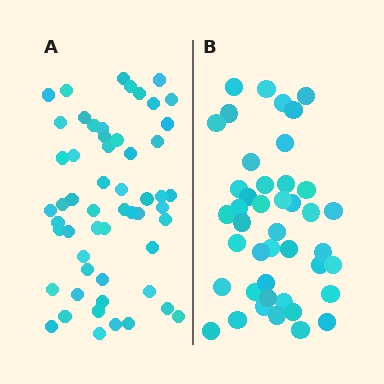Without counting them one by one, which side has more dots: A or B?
Region A (the left region) has more dots.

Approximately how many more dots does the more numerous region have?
Region A has roughly 12 or so more dots than region B.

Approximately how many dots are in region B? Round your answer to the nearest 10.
About 40 dots. (The exact count is 43, which rounds to 40.)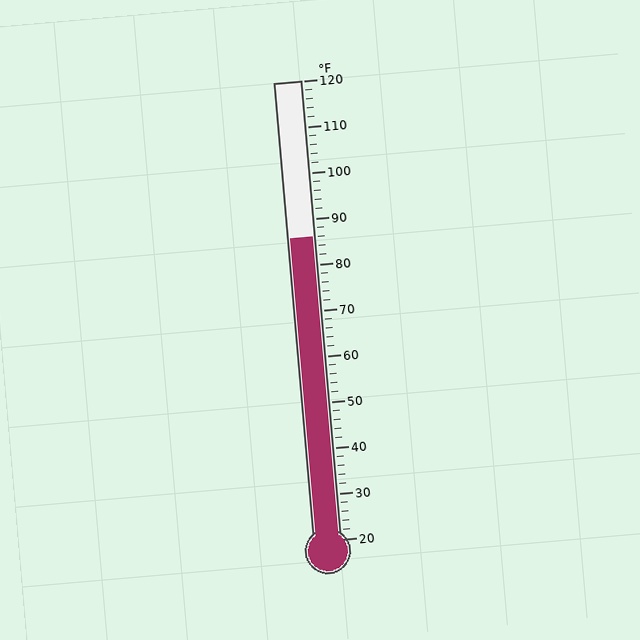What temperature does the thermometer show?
The thermometer shows approximately 86°F.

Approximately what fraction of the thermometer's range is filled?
The thermometer is filled to approximately 65% of its range.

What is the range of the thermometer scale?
The thermometer scale ranges from 20°F to 120°F.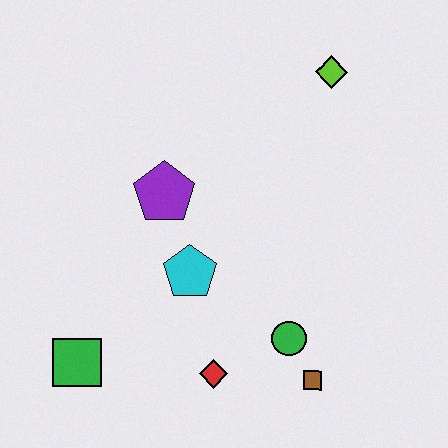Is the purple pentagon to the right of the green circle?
No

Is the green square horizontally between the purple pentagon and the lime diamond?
No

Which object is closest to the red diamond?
The green circle is closest to the red diamond.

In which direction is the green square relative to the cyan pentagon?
The green square is to the left of the cyan pentagon.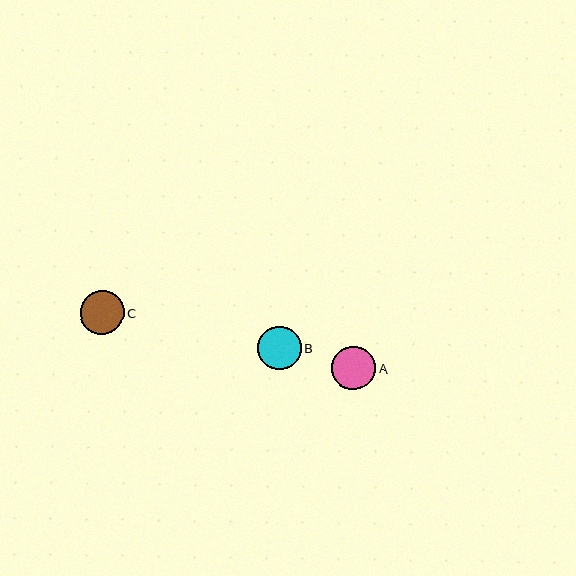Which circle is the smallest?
Circle B is the smallest with a size of approximately 43 pixels.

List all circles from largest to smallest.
From largest to smallest: A, C, B.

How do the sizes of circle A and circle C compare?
Circle A and circle C are approximately the same size.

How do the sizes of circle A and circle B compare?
Circle A and circle B are approximately the same size.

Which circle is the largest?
Circle A is the largest with a size of approximately 44 pixels.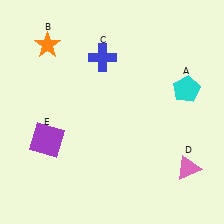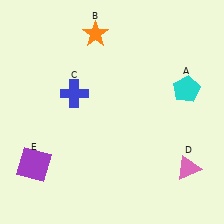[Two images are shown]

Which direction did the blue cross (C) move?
The blue cross (C) moved down.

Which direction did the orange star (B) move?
The orange star (B) moved right.